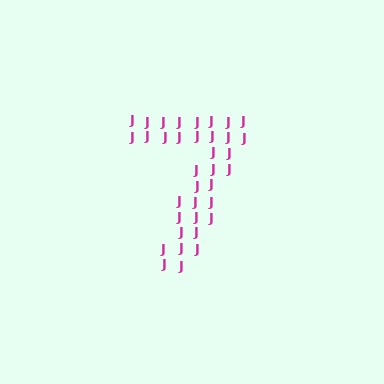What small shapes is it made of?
It is made of small letter J's.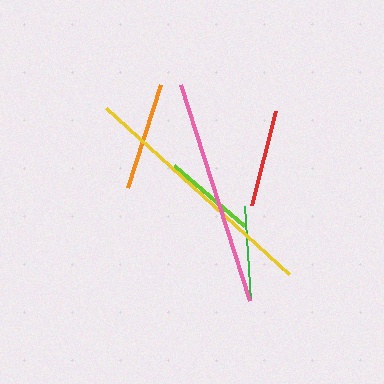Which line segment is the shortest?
The lime line is the shortest at approximately 92 pixels.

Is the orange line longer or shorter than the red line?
The orange line is longer than the red line.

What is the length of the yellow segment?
The yellow segment is approximately 246 pixels long.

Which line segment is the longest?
The yellow line is the longest at approximately 246 pixels.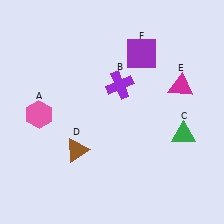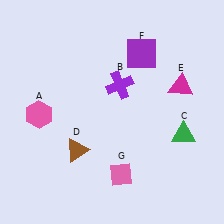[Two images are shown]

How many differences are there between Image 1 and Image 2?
There is 1 difference between the two images.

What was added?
A pink diamond (G) was added in Image 2.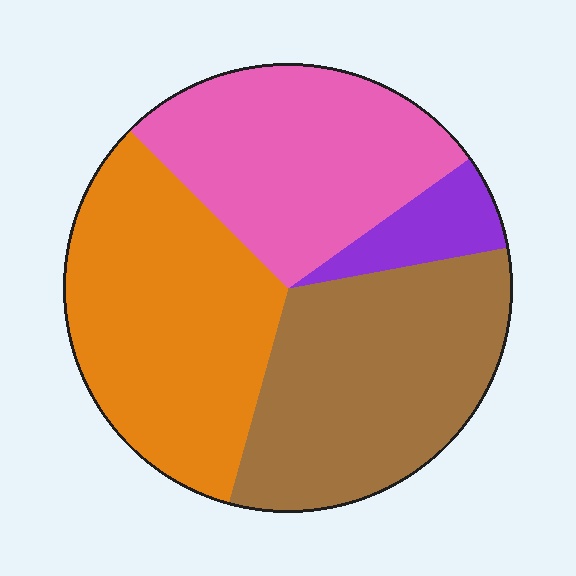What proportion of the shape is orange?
Orange takes up between a quarter and a half of the shape.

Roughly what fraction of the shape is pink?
Pink takes up about one quarter (1/4) of the shape.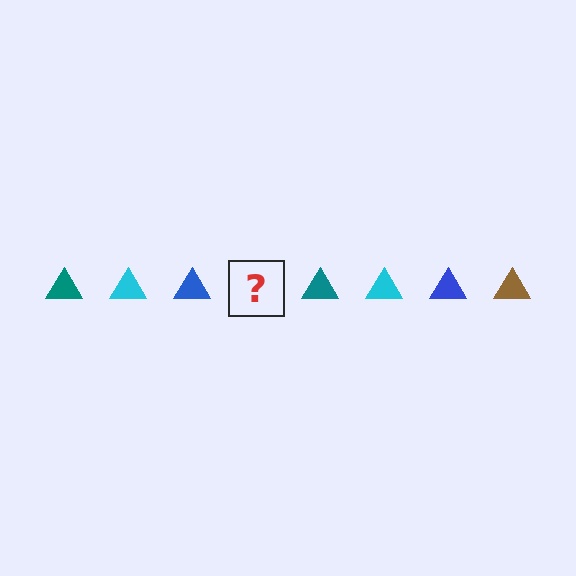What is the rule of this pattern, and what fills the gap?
The rule is that the pattern cycles through teal, cyan, blue, brown triangles. The gap should be filled with a brown triangle.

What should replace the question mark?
The question mark should be replaced with a brown triangle.